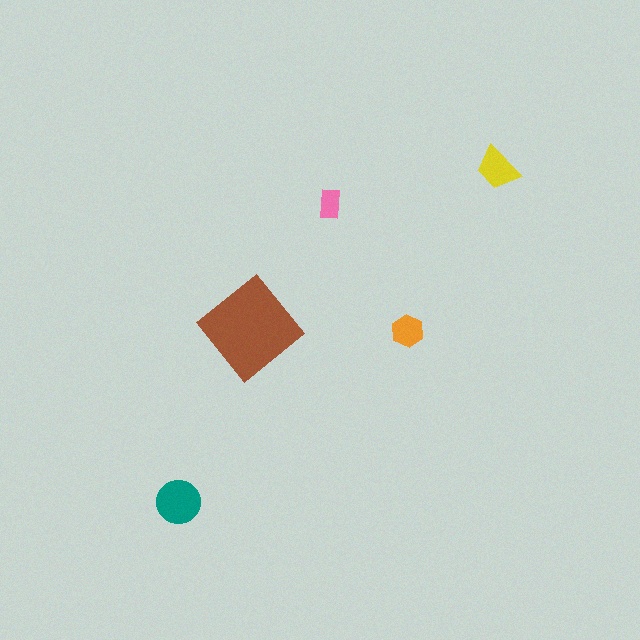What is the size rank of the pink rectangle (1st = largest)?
5th.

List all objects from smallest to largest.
The pink rectangle, the orange hexagon, the yellow trapezoid, the teal circle, the brown diamond.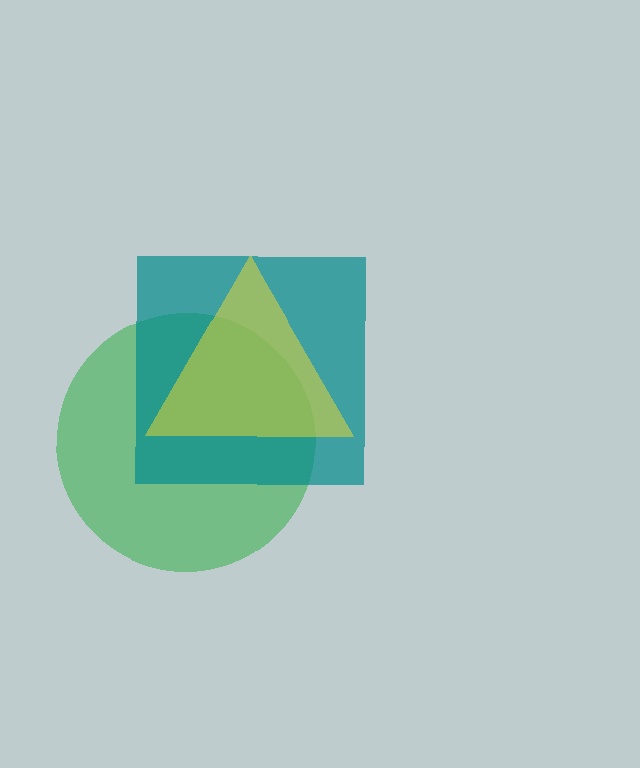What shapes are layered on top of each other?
The layered shapes are: a green circle, a teal square, a yellow triangle.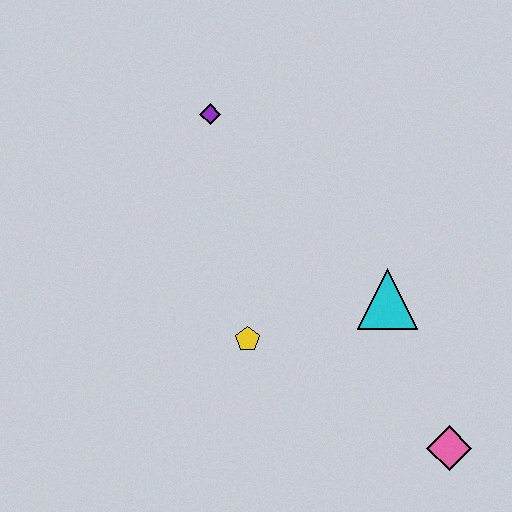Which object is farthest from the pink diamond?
The purple diamond is farthest from the pink diamond.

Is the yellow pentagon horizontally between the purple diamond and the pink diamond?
Yes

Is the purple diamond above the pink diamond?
Yes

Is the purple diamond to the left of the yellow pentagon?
Yes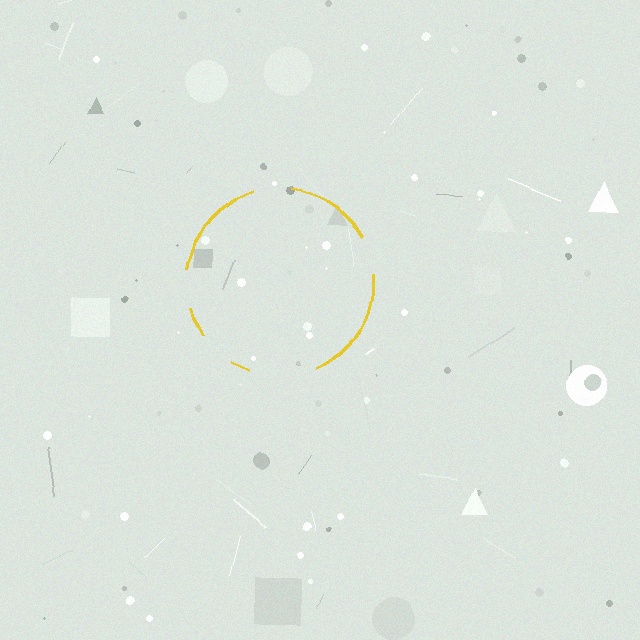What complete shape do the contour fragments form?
The contour fragments form a circle.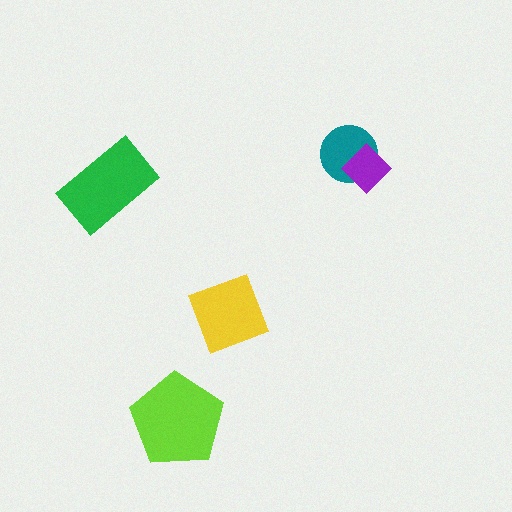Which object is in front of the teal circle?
The purple diamond is in front of the teal circle.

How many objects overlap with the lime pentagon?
0 objects overlap with the lime pentagon.